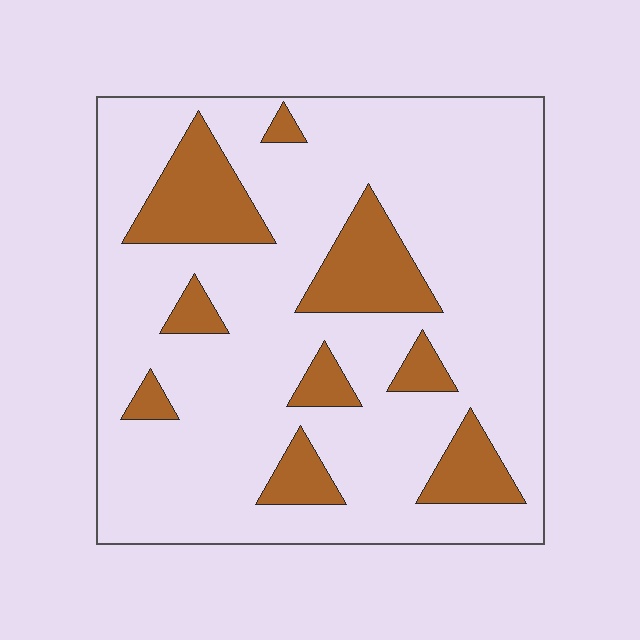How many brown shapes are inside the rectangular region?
9.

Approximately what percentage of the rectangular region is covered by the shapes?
Approximately 20%.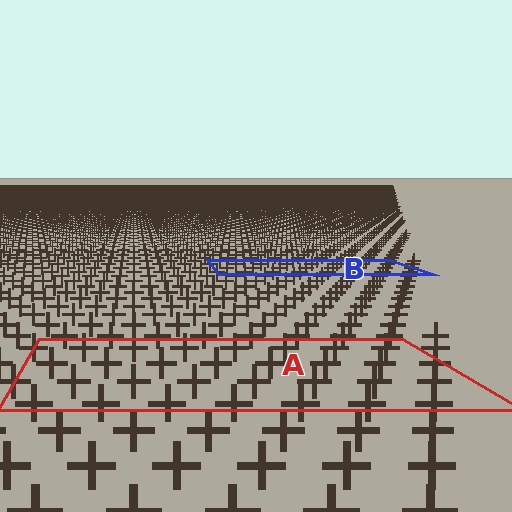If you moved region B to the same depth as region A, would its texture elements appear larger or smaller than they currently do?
They would appear larger. At a closer depth, the same texture elements are projected at a bigger on-screen size.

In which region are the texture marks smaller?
The texture marks are smaller in region B, because it is farther away.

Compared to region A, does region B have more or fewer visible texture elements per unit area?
Region B has more texture elements per unit area — they are packed more densely because it is farther away.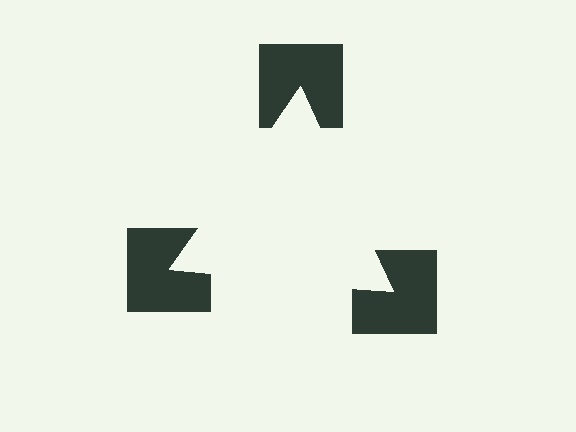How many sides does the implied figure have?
3 sides.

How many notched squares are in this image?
There are 3 — one at each vertex of the illusory triangle.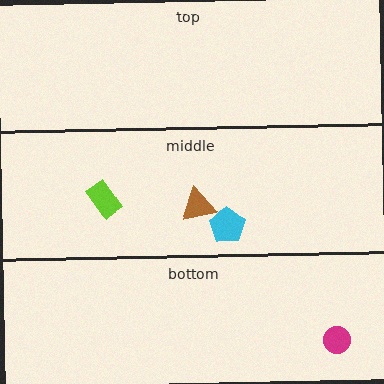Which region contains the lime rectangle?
The middle region.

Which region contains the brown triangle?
The middle region.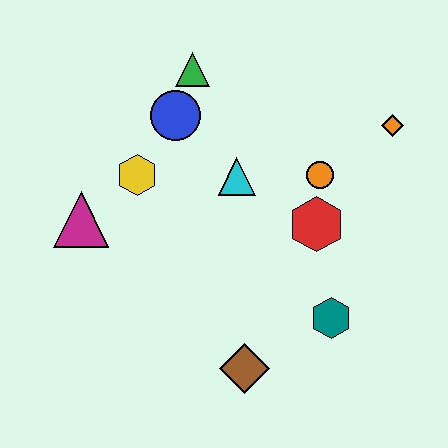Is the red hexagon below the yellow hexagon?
Yes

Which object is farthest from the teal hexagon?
The green triangle is farthest from the teal hexagon.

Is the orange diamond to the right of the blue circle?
Yes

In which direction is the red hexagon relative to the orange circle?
The red hexagon is below the orange circle.